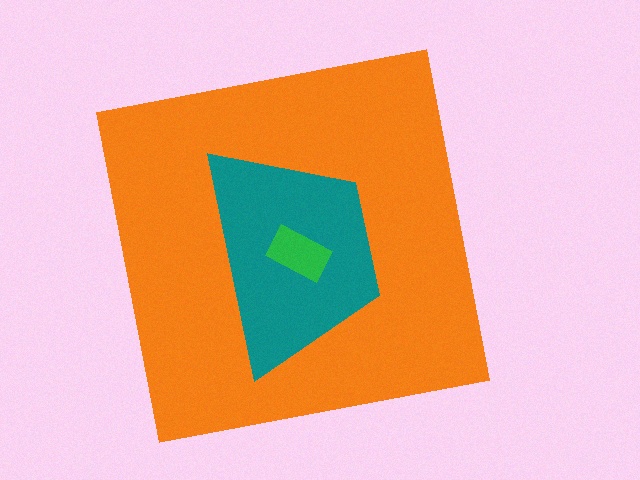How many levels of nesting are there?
3.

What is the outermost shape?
The orange square.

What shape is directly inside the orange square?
The teal trapezoid.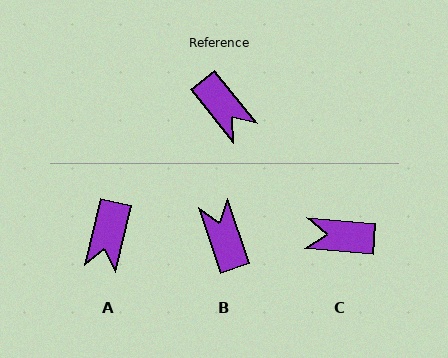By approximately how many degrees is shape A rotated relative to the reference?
Approximately 53 degrees clockwise.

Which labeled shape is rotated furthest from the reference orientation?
B, about 159 degrees away.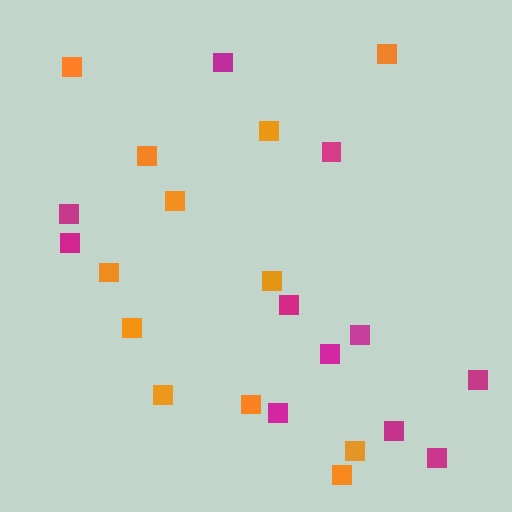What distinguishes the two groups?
There are 2 groups: one group of magenta squares (11) and one group of orange squares (12).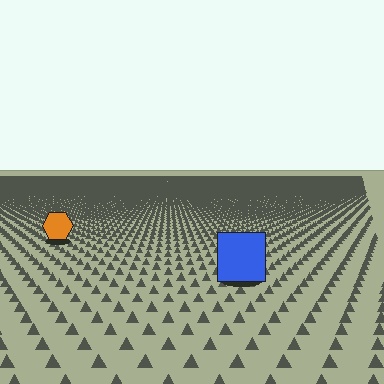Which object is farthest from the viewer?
The orange hexagon is farthest from the viewer. It appears smaller and the ground texture around it is denser.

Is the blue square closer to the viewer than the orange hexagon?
Yes. The blue square is closer — you can tell from the texture gradient: the ground texture is coarser near it.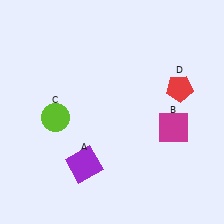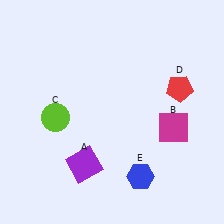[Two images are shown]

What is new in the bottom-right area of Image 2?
A blue hexagon (E) was added in the bottom-right area of Image 2.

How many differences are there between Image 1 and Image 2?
There is 1 difference between the two images.